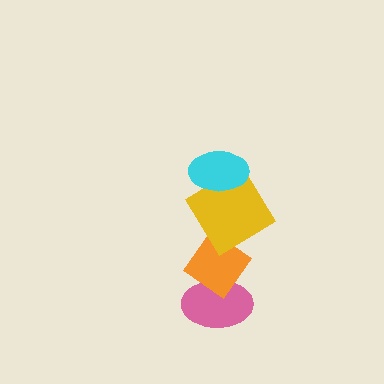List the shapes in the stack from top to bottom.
From top to bottom: the cyan ellipse, the yellow diamond, the orange diamond, the pink ellipse.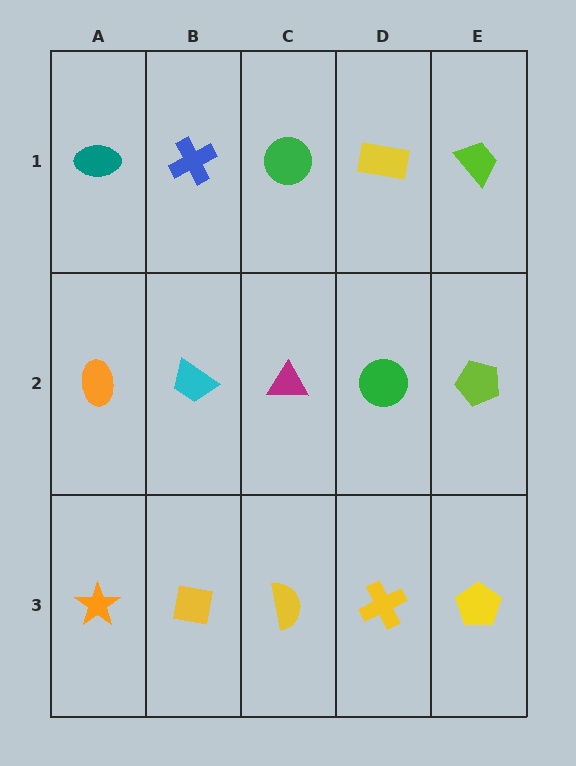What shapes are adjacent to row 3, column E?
A lime pentagon (row 2, column E), a yellow cross (row 3, column D).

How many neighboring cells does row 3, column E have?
2.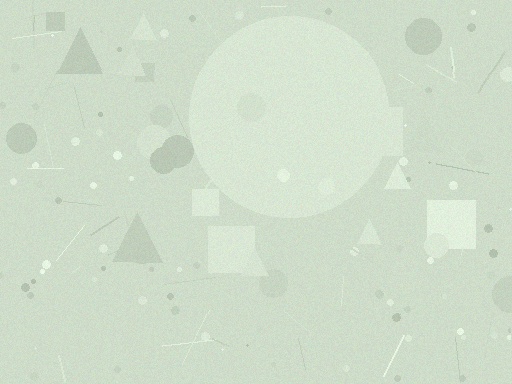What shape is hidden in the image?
A circle is hidden in the image.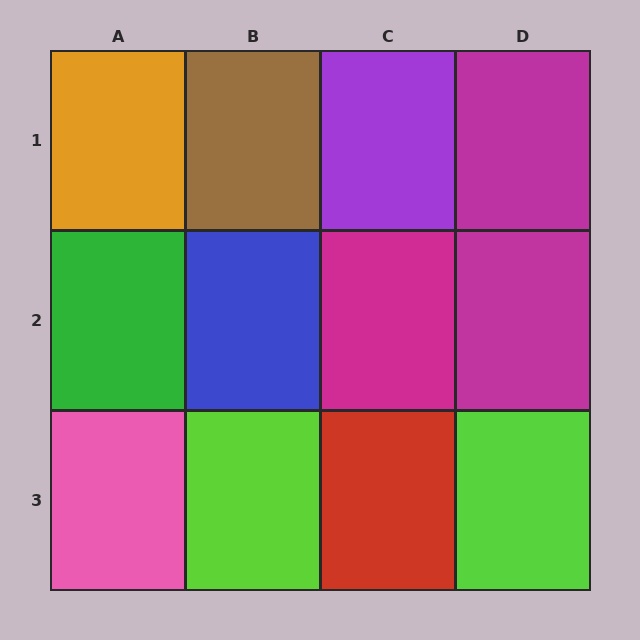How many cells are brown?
1 cell is brown.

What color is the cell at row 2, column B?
Blue.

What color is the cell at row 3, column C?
Red.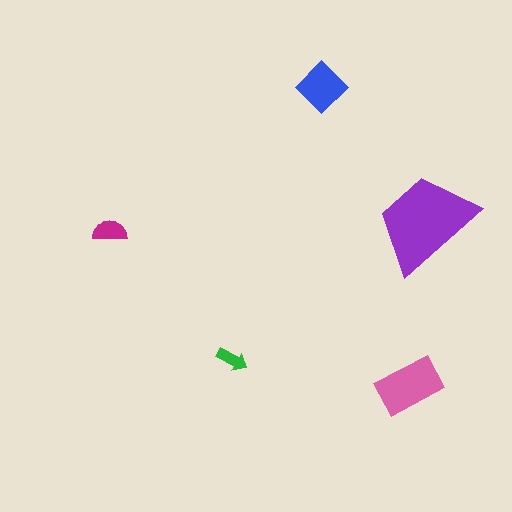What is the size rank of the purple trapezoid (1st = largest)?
1st.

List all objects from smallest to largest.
The green arrow, the magenta semicircle, the blue diamond, the pink rectangle, the purple trapezoid.